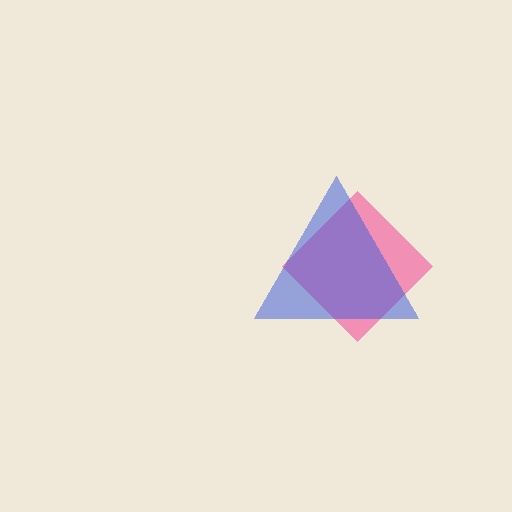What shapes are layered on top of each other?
The layered shapes are: a pink diamond, a blue triangle.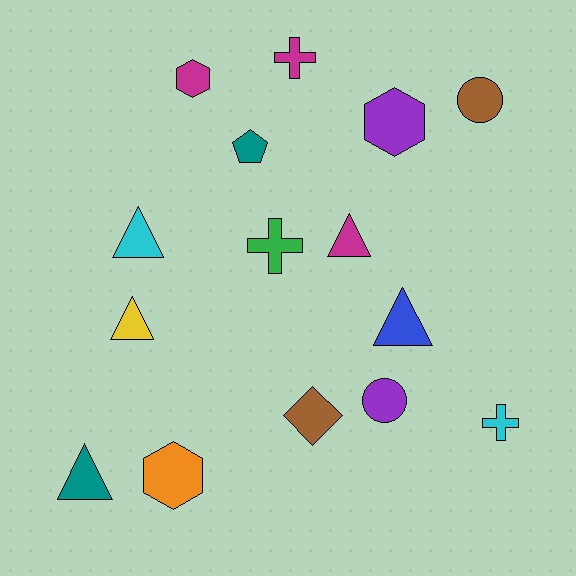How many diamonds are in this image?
There is 1 diamond.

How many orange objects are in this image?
There is 1 orange object.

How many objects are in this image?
There are 15 objects.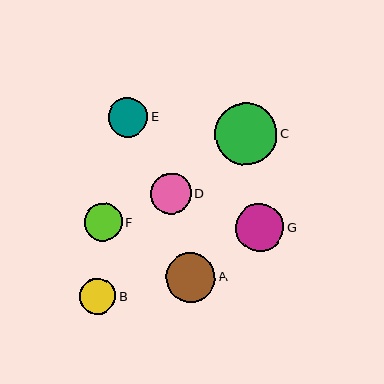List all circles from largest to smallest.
From largest to smallest: C, A, G, D, E, F, B.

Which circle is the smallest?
Circle B is the smallest with a size of approximately 36 pixels.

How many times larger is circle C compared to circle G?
Circle C is approximately 1.3 times the size of circle G.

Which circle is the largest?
Circle C is the largest with a size of approximately 63 pixels.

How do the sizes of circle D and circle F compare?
Circle D and circle F are approximately the same size.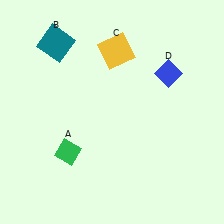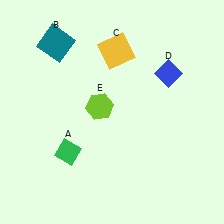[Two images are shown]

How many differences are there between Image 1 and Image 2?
There is 1 difference between the two images.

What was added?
A lime hexagon (E) was added in Image 2.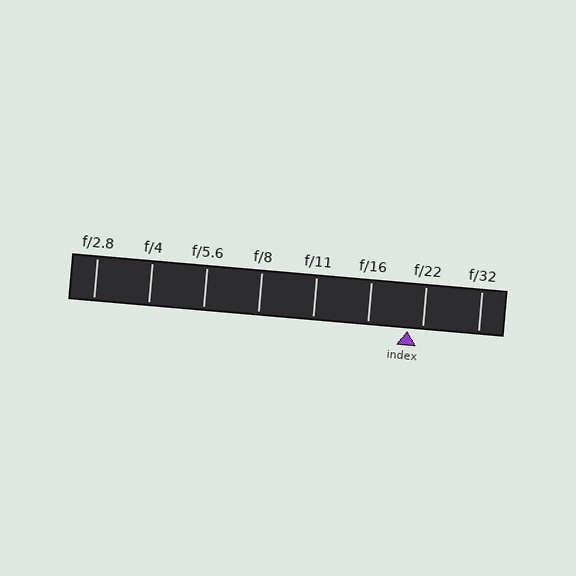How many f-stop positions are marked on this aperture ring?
There are 8 f-stop positions marked.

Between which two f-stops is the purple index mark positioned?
The index mark is between f/16 and f/22.